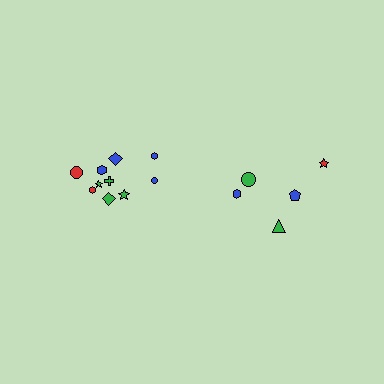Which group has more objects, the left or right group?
The left group.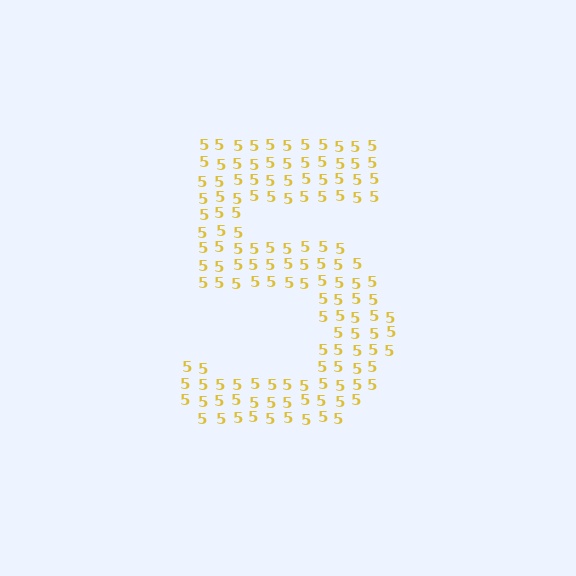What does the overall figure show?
The overall figure shows the digit 5.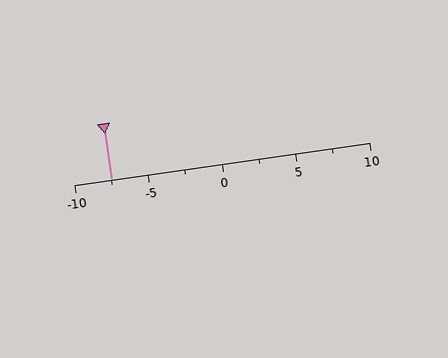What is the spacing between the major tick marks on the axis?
The major ticks are spaced 5 apart.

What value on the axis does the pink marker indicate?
The marker indicates approximately -7.5.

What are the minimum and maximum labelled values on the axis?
The axis runs from -10 to 10.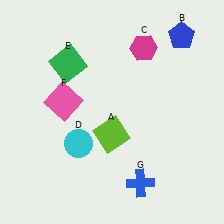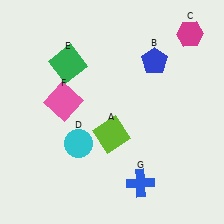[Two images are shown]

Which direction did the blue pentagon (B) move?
The blue pentagon (B) moved left.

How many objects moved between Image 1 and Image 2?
2 objects moved between the two images.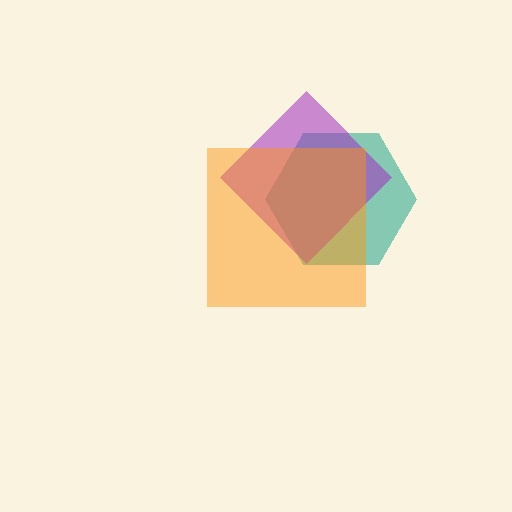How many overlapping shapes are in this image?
There are 3 overlapping shapes in the image.